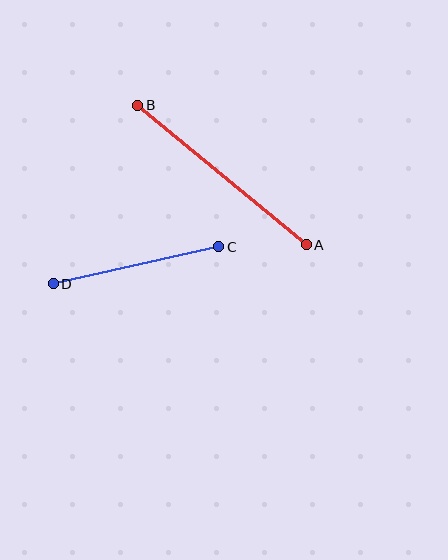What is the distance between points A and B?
The distance is approximately 219 pixels.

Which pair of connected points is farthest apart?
Points A and B are farthest apart.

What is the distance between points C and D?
The distance is approximately 170 pixels.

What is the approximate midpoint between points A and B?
The midpoint is at approximately (222, 175) pixels.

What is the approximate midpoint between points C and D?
The midpoint is at approximately (136, 265) pixels.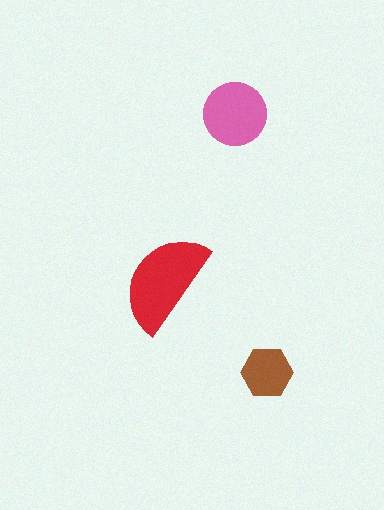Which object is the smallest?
The brown hexagon.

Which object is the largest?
The red semicircle.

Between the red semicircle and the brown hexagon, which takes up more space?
The red semicircle.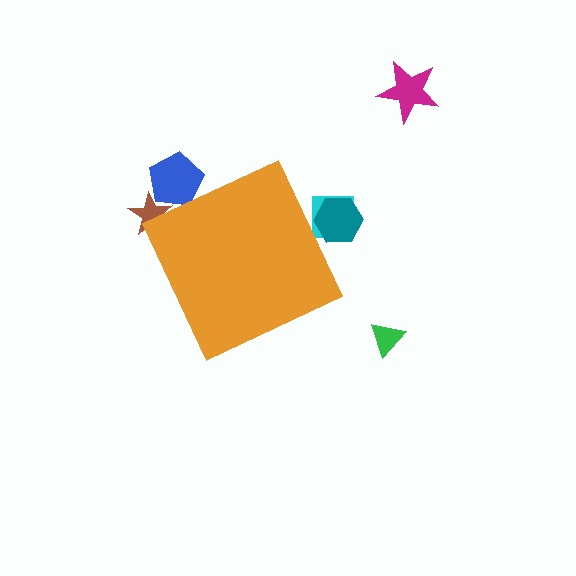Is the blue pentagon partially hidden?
Yes, the blue pentagon is partially hidden behind the orange diamond.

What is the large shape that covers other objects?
An orange diamond.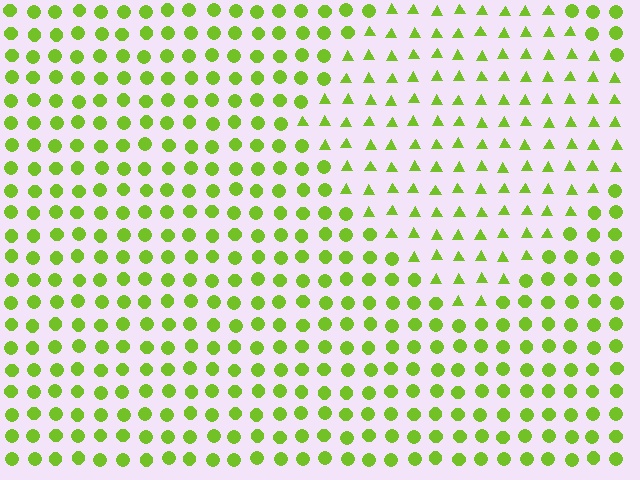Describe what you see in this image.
The image is filled with small lime elements arranged in a uniform grid. A diamond-shaped region contains triangles, while the surrounding area contains circles. The boundary is defined purely by the change in element shape.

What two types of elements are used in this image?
The image uses triangles inside the diamond region and circles outside it.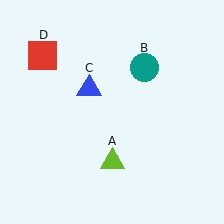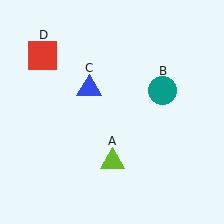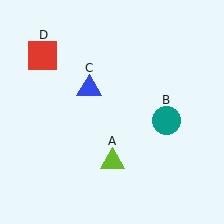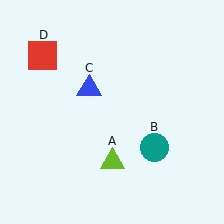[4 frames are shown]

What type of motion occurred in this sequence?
The teal circle (object B) rotated clockwise around the center of the scene.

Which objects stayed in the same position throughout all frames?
Lime triangle (object A) and blue triangle (object C) and red square (object D) remained stationary.